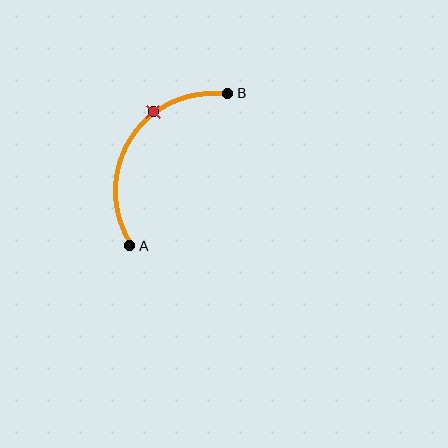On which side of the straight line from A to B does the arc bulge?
The arc bulges to the left of the straight line connecting A and B.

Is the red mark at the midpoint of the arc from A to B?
No. The red mark lies on the arc but is closer to endpoint B. The arc midpoint would be at the point on the curve equidistant along the arc from both A and B.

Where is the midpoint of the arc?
The arc midpoint is the point on the curve farthest from the straight line joining A and B. It sits to the left of that line.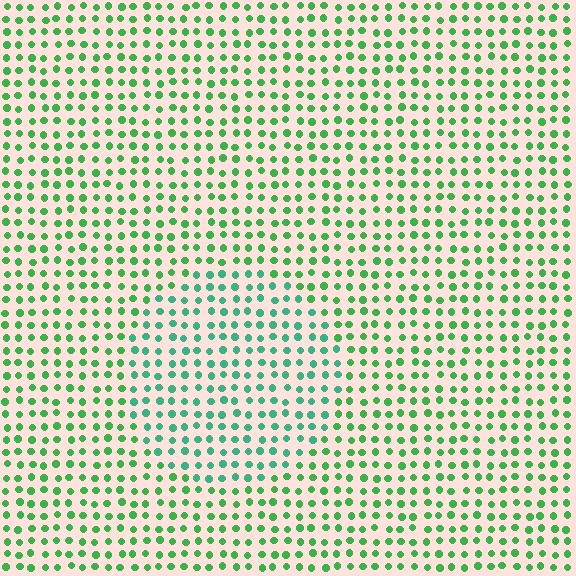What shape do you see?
I see a circle.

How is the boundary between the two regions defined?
The boundary is defined purely by a slight shift in hue (about 29 degrees). Spacing, size, and orientation are identical on both sides.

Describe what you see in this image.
The image is filled with small green elements in a uniform arrangement. A circle-shaped region is visible where the elements are tinted to a slightly different hue, forming a subtle color boundary.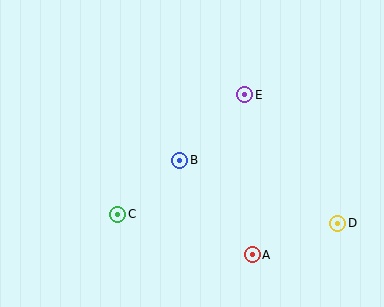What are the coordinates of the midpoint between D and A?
The midpoint between D and A is at (295, 239).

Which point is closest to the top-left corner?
Point B is closest to the top-left corner.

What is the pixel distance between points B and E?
The distance between B and E is 93 pixels.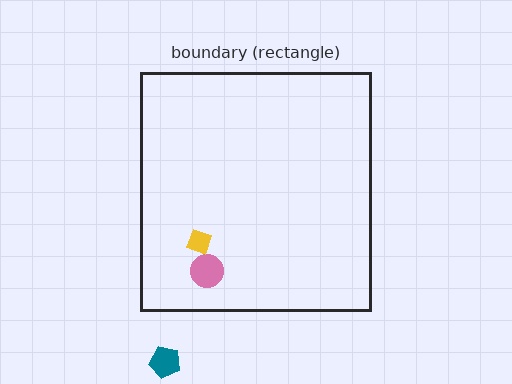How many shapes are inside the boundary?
2 inside, 1 outside.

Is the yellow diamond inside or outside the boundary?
Inside.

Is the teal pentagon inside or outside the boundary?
Outside.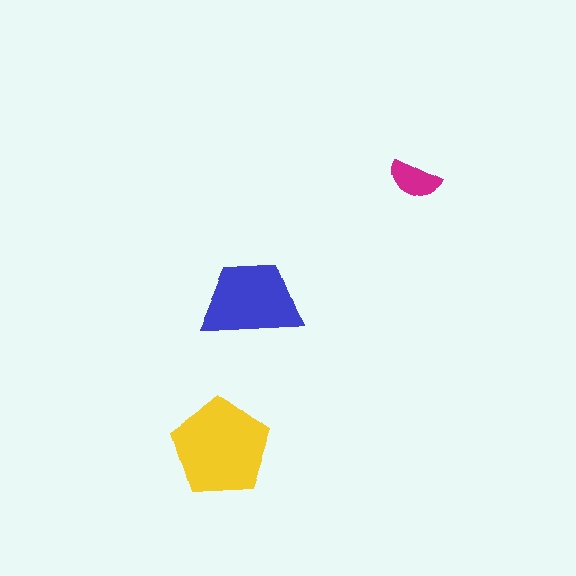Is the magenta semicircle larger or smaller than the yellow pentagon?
Smaller.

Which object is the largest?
The yellow pentagon.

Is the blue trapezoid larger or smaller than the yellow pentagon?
Smaller.